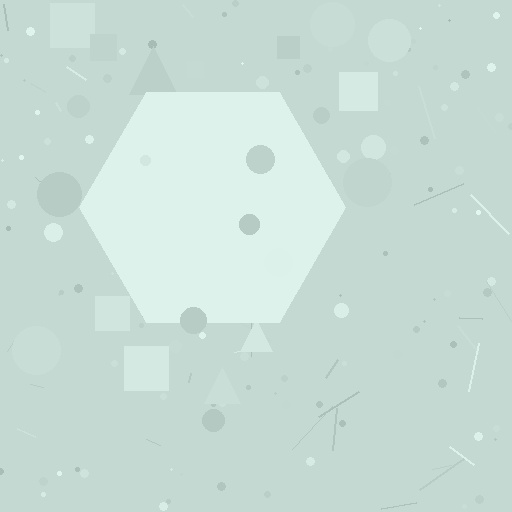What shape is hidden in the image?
A hexagon is hidden in the image.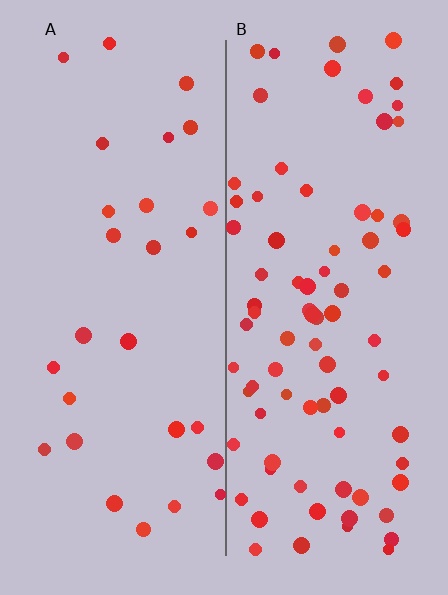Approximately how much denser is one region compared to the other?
Approximately 2.9× — region B over region A.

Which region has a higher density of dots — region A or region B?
B (the right).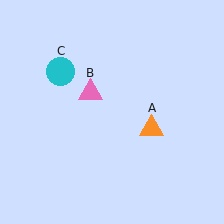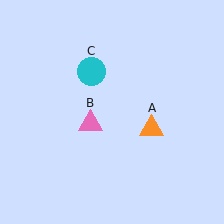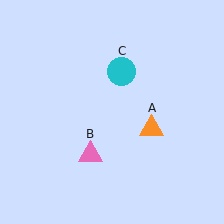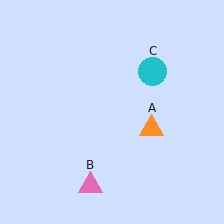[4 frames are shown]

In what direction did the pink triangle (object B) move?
The pink triangle (object B) moved down.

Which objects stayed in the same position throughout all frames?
Orange triangle (object A) remained stationary.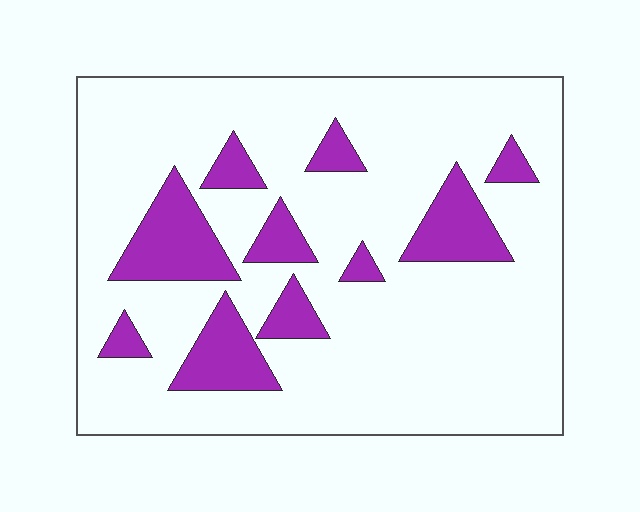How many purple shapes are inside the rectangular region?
10.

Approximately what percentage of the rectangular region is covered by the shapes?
Approximately 20%.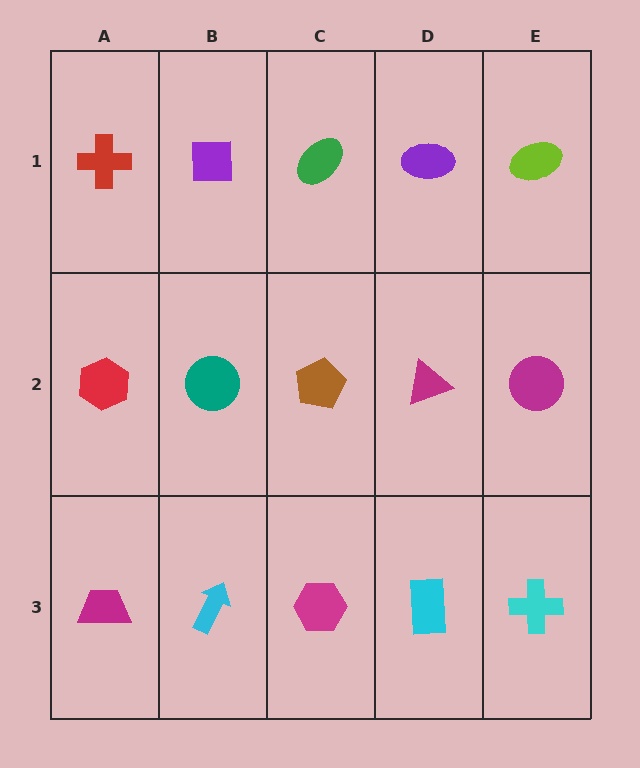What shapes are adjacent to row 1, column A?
A red hexagon (row 2, column A), a purple square (row 1, column B).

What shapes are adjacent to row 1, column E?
A magenta circle (row 2, column E), a purple ellipse (row 1, column D).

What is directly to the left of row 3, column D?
A magenta hexagon.